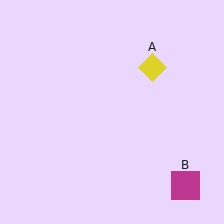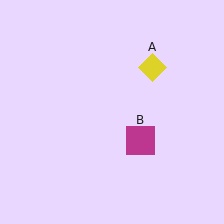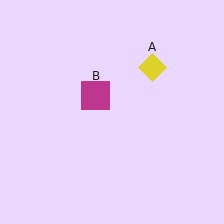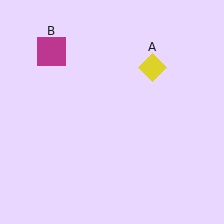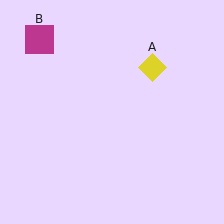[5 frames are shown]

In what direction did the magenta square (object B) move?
The magenta square (object B) moved up and to the left.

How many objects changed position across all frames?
1 object changed position: magenta square (object B).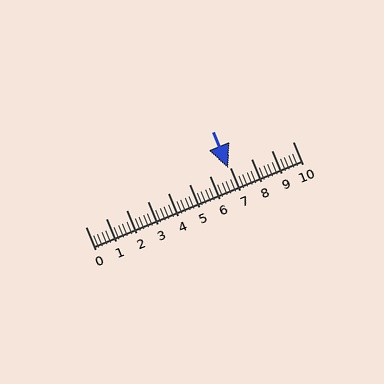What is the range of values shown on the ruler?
The ruler shows values from 0 to 10.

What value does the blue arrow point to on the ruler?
The blue arrow points to approximately 6.9.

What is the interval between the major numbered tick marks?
The major tick marks are spaced 1 units apart.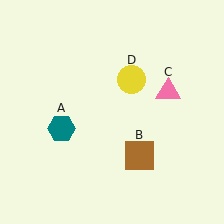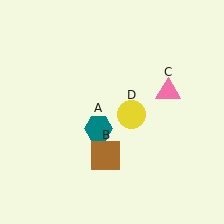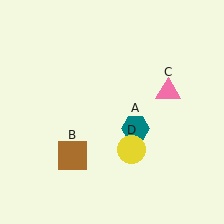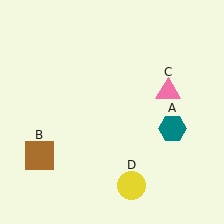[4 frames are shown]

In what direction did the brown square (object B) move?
The brown square (object B) moved left.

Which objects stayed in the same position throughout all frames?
Pink triangle (object C) remained stationary.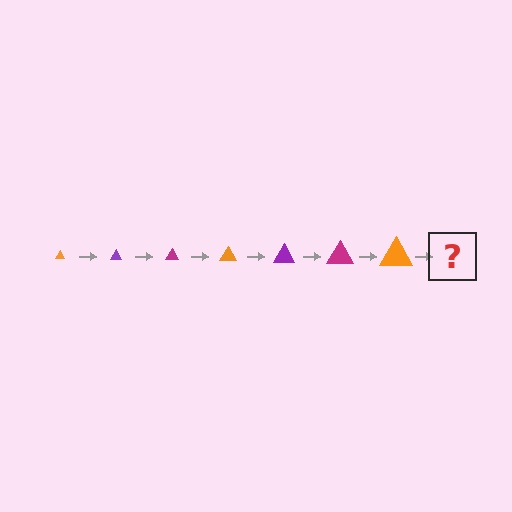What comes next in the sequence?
The next element should be a purple triangle, larger than the previous one.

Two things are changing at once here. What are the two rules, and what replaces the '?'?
The two rules are that the triangle grows larger each step and the color cycles through orange, purple, and magenta. The '?' should be a purple triangle, larger than the previous one.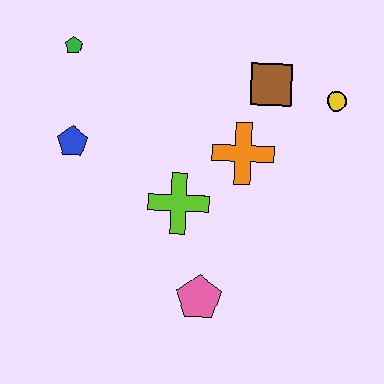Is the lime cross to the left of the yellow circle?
Yes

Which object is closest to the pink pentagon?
The lime cross is closest to the pink pentagon.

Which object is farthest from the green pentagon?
The pink pentagon is farthest from the green pentagon.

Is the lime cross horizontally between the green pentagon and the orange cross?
Yes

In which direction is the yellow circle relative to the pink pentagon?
The yellow circle is above the pink pentagon.